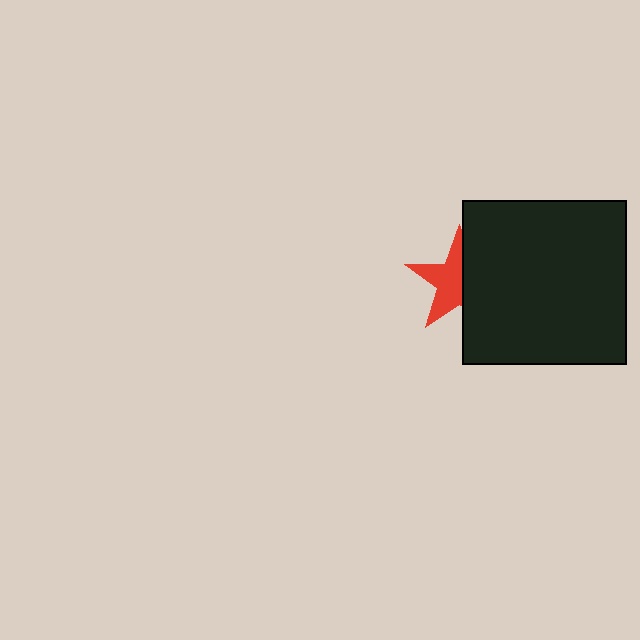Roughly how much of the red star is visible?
About half of it is visible (roughly 55%).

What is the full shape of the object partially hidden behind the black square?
The partially hidden object is a red star.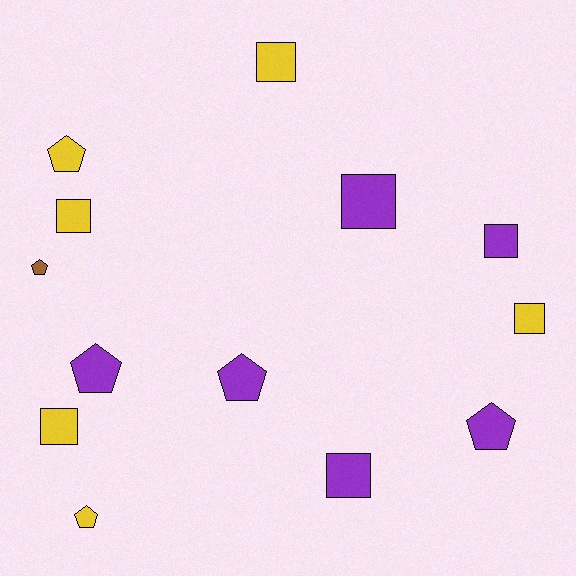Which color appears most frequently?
Purple, with 6 objects.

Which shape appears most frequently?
Square, with 7 objects.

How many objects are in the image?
There are 13 objects.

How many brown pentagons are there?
There is 1 brown pentagon.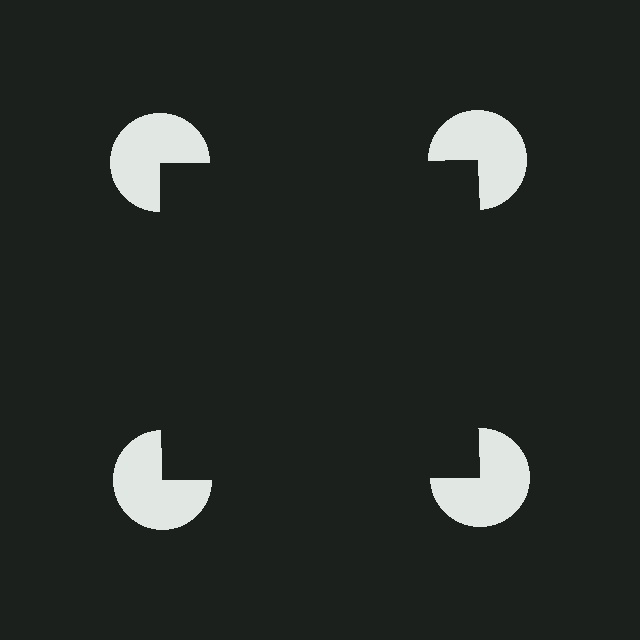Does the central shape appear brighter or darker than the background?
It typically appears slightly darker than the background, even though no actual brightness change is drawn.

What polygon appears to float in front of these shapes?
An illusory square — its edges are inferred from the aligned wedge cuts in the pac-man discs, not physically drawn.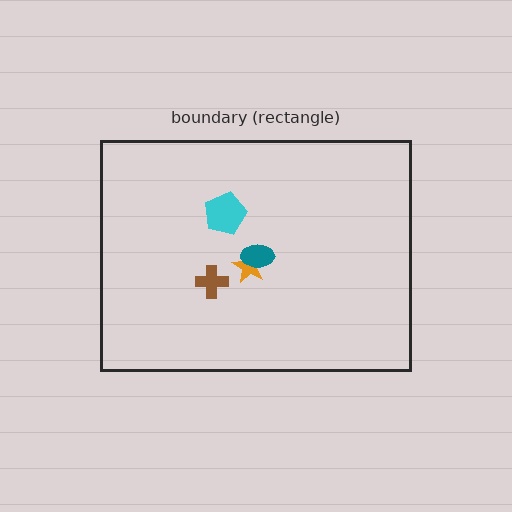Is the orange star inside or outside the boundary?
Inside.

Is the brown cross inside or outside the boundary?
Inside.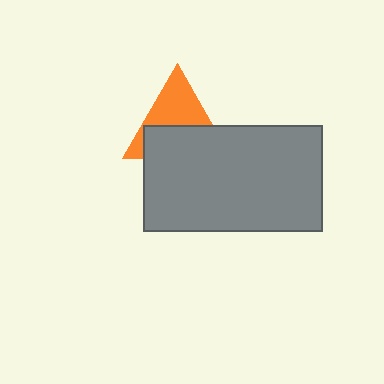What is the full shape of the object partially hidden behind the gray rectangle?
The partially hidden object is an orange triangle.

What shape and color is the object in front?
The object in front is a gray rectangle.